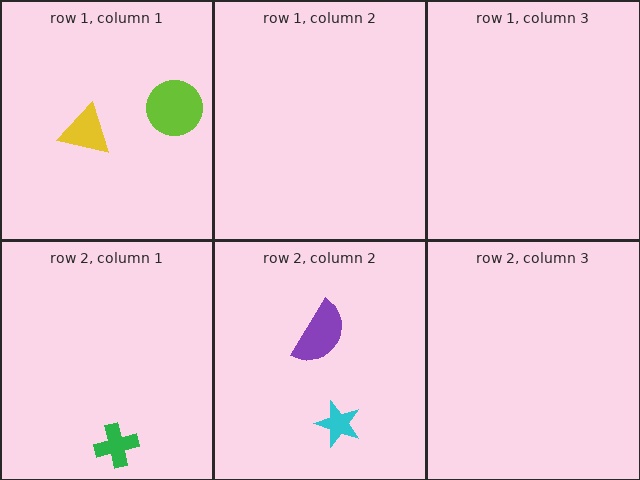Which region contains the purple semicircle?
The row 2, column 2 region.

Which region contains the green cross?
The row 2, column 1 region.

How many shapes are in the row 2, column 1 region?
1.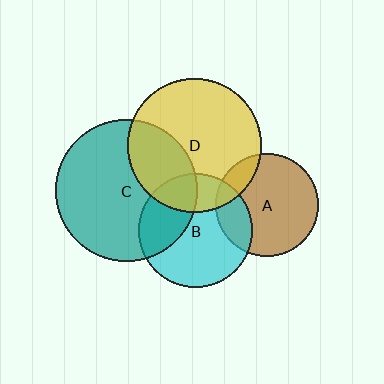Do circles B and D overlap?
Yes.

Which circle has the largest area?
Circle C (teal).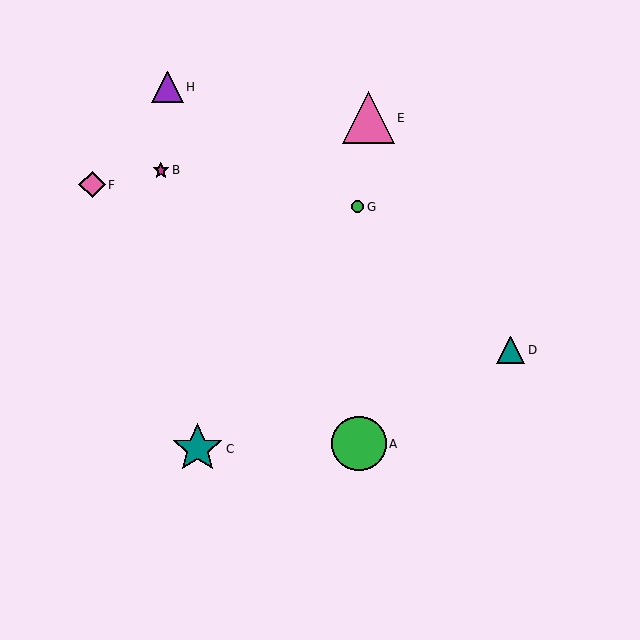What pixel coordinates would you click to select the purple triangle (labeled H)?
Click at (167, 87) to select the purple triangle H.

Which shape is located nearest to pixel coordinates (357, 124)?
The pink triangle (labeled E) at (368, 118) is nearest to that location.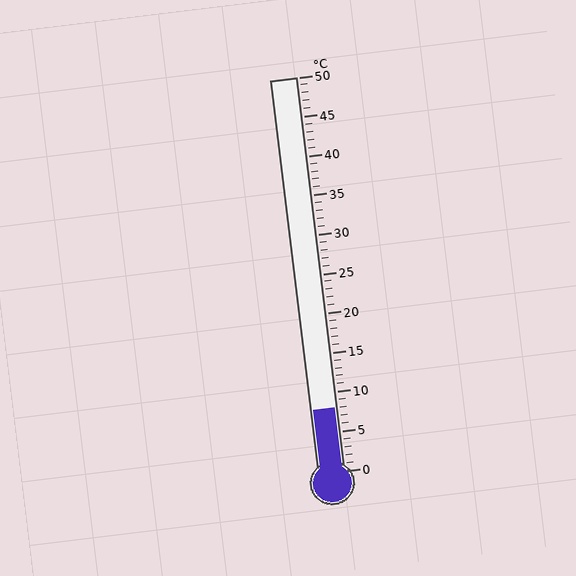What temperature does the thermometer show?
The thermometer shows approximately 8°C.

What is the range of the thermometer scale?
The thermometer scale ranges from 0°C to 50°C.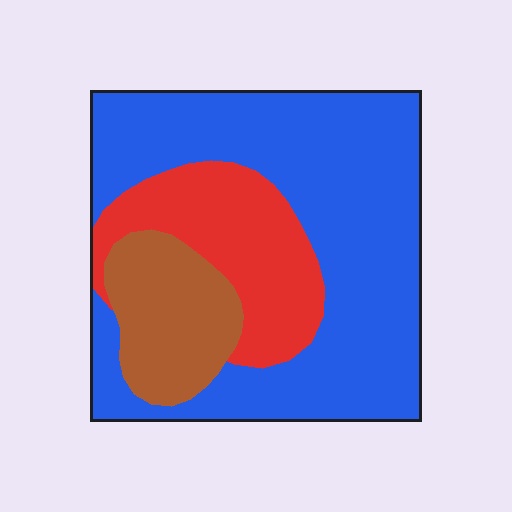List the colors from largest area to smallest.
From largest to smallest: blue, red, brown.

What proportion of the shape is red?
Red covers about 20% of the shape.